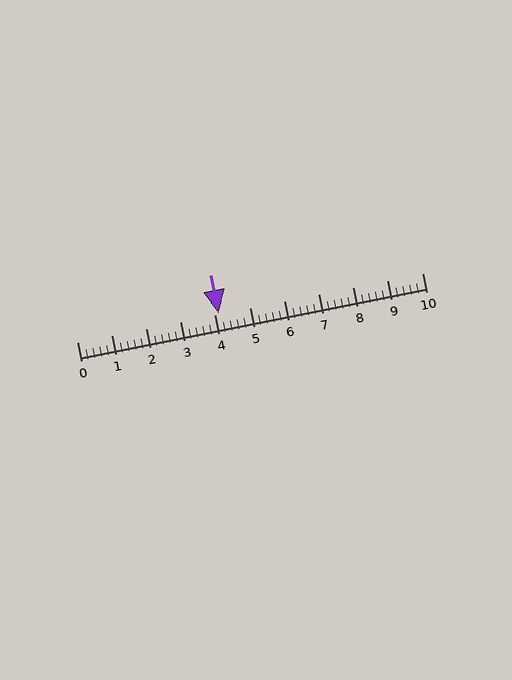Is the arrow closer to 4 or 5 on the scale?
The arrow is closer to 4.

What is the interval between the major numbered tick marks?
The major tick marks are spaced 1 units apart.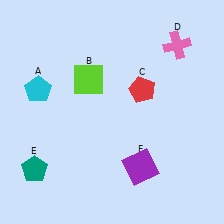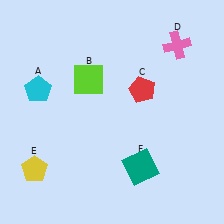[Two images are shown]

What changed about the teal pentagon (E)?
In Image 1, E is teal. In Image 2, it changed to yellow.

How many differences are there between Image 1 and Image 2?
There are 2 differences between the two images.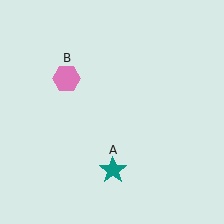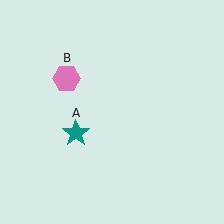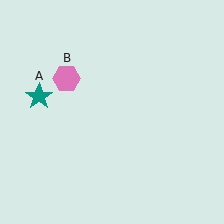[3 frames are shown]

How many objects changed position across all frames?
1 object changed position: teal star (object A).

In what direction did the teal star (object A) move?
The teal star (object A) moved up and to the left.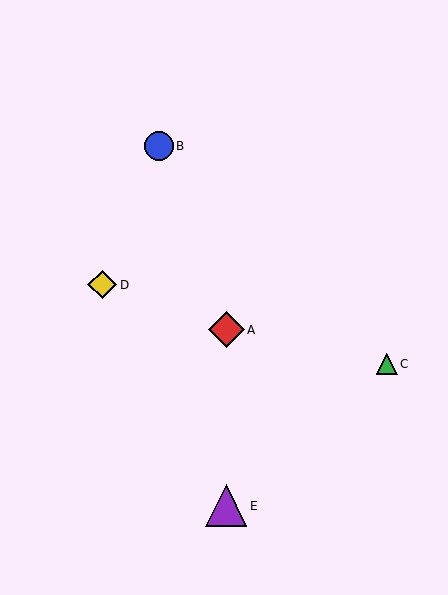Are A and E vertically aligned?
Yes, both are at x≈226.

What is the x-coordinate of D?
Object D is at x≈102.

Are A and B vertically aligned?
No, A is at x≈226 and B is at x≈159.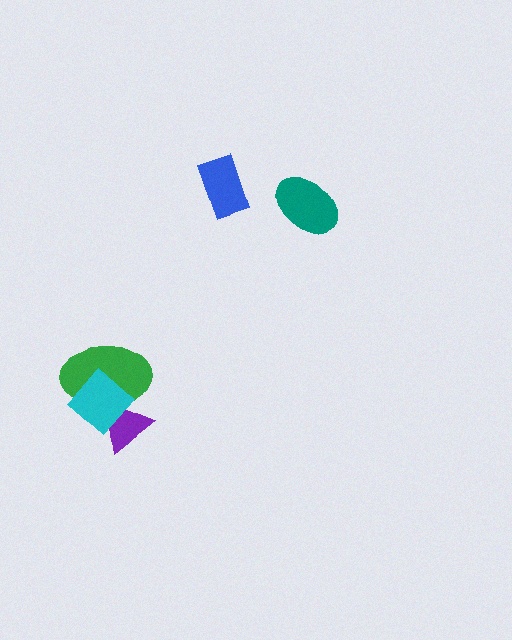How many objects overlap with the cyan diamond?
2 objects overlap with the cyan diamond.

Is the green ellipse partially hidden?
Yes, it is partially covered by another shape.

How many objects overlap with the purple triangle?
2 objects overlap with the purple triangle.